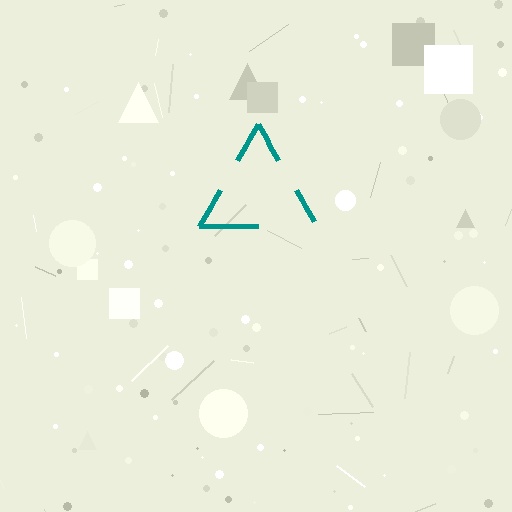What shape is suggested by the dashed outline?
The dashed outline suggests a triangle.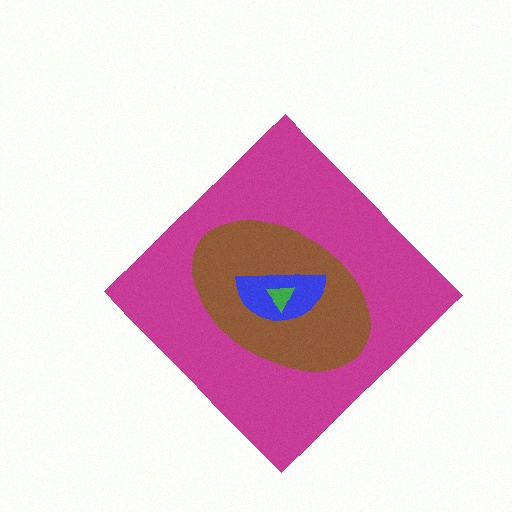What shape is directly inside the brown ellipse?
The blue semicircle.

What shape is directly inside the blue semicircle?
The green triangle.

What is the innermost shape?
The green triangle.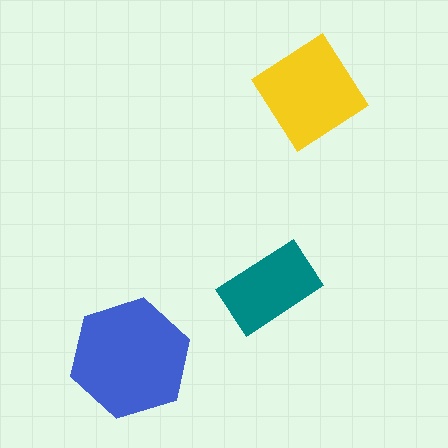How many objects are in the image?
There are 3 objects in the image.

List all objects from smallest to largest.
The teal rectangle, the yellow diamond, the blue hexagon.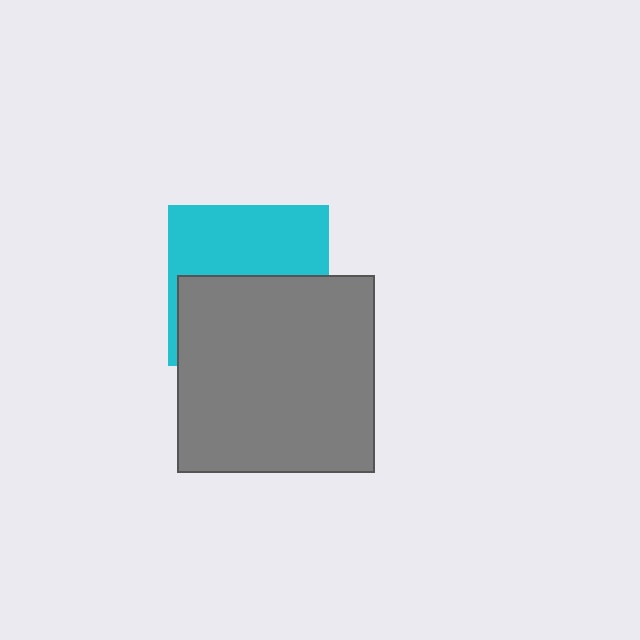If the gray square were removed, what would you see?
You would see the complete cyan square.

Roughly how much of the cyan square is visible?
About half of it is visible (roughly 47%).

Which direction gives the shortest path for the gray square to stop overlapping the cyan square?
Moving down gives the shortest separation.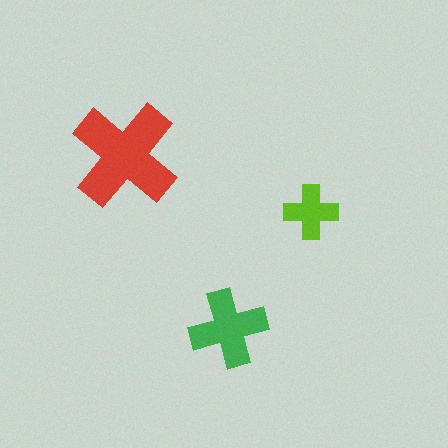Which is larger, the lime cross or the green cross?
The green one.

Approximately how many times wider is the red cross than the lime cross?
About 2 times wider.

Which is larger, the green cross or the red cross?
The red one.